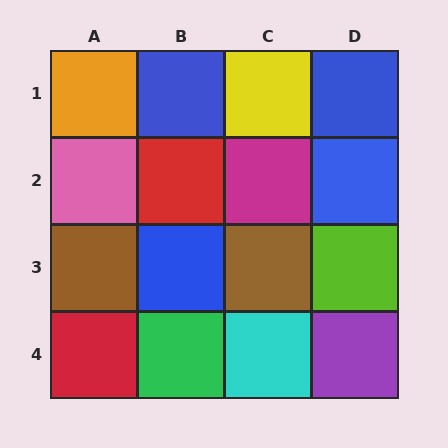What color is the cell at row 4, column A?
Red.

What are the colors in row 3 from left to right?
Brown, blue, brown, lime.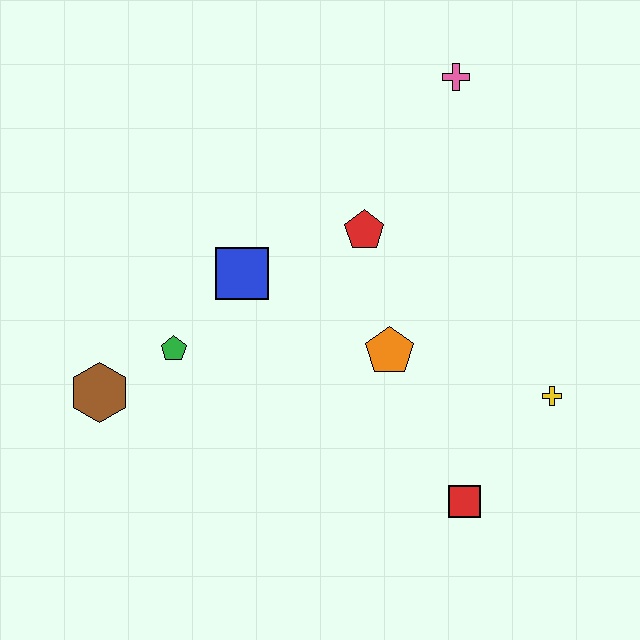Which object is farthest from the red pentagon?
The brown hexagon is farthest from the red pentagon.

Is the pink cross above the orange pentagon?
Yes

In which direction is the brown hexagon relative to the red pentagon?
The brown hexagon is to the left of the red pentagon.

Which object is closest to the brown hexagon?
The green pentagon is closest to the brown hexagon.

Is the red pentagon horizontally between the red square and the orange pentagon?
No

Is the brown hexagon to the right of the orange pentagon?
No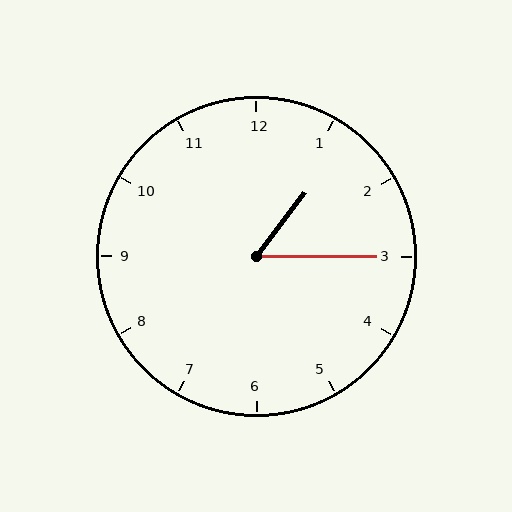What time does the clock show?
1:15.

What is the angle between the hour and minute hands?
Approximately 52 degrees.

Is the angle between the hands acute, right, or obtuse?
It is acute.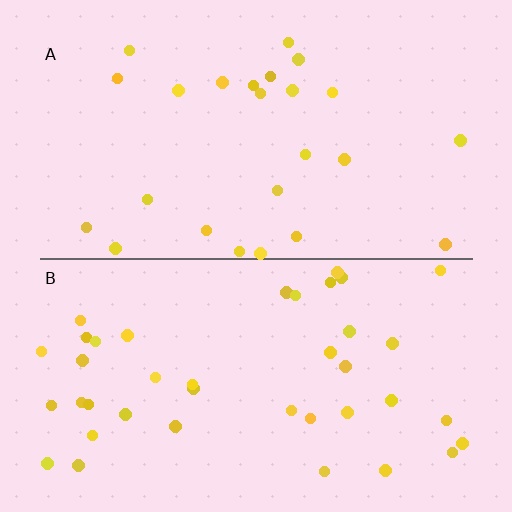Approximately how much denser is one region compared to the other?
Approximately 1.6× — region B over region A.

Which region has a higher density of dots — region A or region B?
B (the bottom).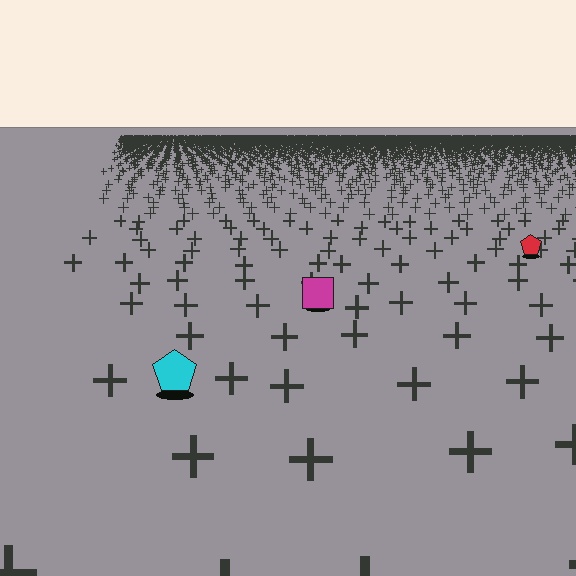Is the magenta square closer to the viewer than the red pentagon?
Yes. The magenta square is closer — you can tell from the texture gradient: the ground texture is coarser near it.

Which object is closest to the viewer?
The cyan pentagon is closest. The texture marks near it are larger and more spread out.